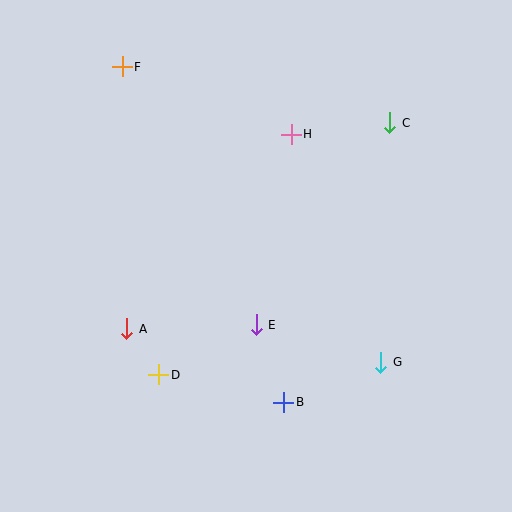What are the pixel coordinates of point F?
Point F is at (122, 67).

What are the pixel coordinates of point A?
Point A is at (127, 329).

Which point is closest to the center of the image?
Point E at (256, 325) is closest to the center.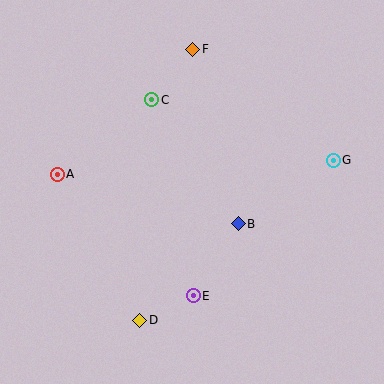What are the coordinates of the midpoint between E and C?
The midpoint between E and C is at (173, 198).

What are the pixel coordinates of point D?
Point D is at (140, 320).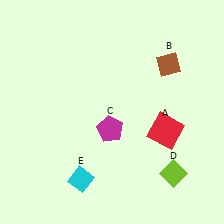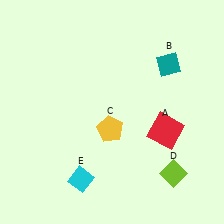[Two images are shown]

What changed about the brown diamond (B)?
In Image 1, B is brown. In Image 2, it changed to teal.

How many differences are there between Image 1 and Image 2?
There are 2 differences between the two images.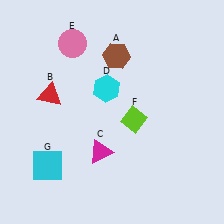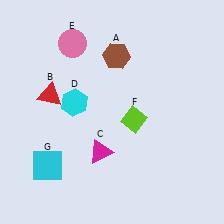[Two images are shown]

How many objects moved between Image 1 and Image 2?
1 object moved between the two images.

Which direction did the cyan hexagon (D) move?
The cyan hexagon (D) moved left.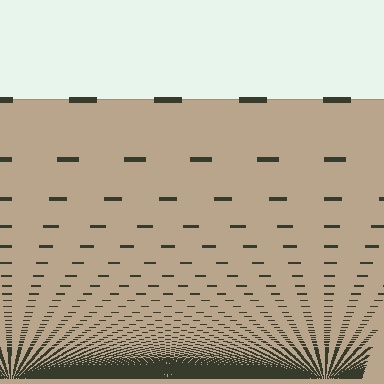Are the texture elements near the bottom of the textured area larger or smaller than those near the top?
Smaller. The gradient is inverted — elements near the bottom are smaller and denser.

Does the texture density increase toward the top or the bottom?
Density increases toward the bottom.